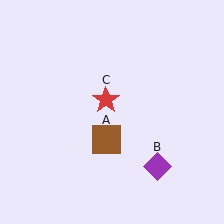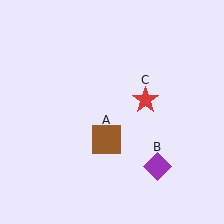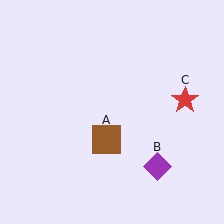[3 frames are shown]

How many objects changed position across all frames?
1 object changed position: red star (object C).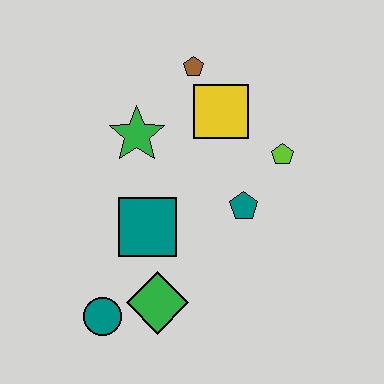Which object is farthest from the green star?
The teal circle is farthest from the green star.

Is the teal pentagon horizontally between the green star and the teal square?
No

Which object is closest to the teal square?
The green diamond is closest to the teal square.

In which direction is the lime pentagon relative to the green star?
The lime pentagon is to the right of the green star.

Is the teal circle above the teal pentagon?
No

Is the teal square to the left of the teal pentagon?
Yes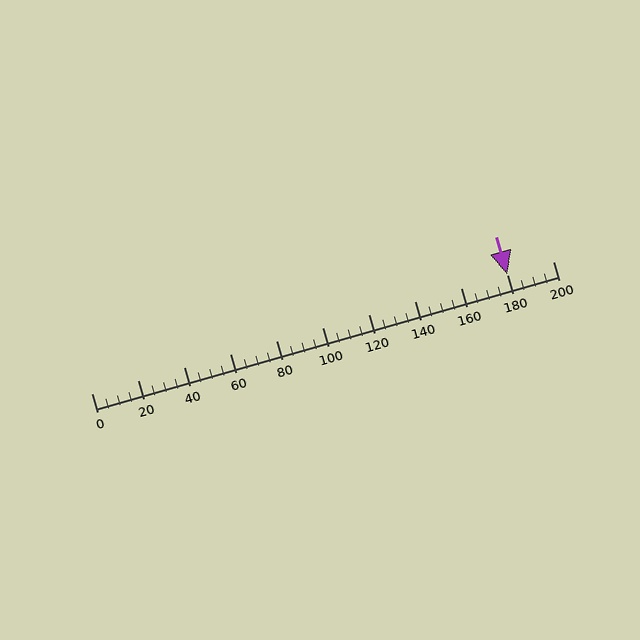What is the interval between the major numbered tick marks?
The major tick marks are spaced 20 units apart.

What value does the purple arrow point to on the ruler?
The purple arrow points to approximately 180.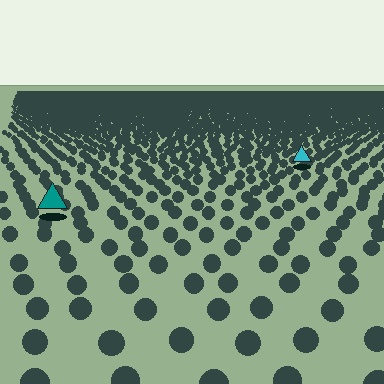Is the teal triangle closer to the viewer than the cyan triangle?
Yes. The teal triangle is closer — you can tell from the texture gradient: the ground texture is coarser near it.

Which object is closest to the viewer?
The teal triangle is closest. The texture marks near it are larger and more spread out.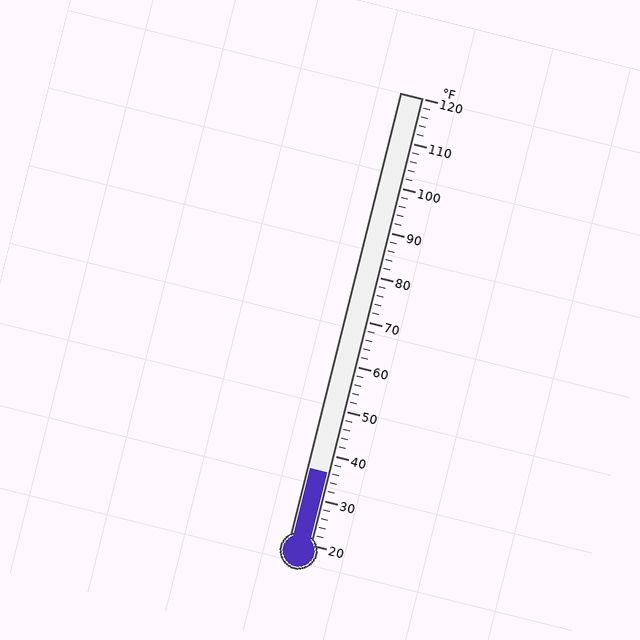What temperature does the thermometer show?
The thermometer shows approximately 36°F.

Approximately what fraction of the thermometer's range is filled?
The thermometer is filled to approximately 15% of its range.